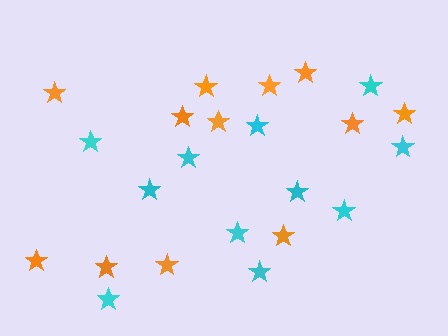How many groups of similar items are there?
There are 2 groups: one group of cyan stars (11) and one group of orange stars (12).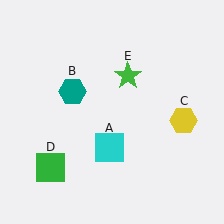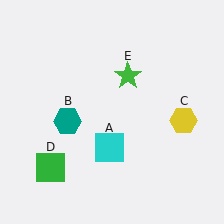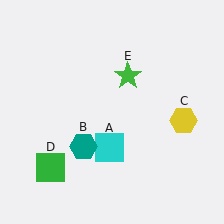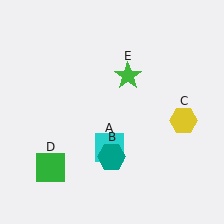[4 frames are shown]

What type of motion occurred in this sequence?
The teal hexagon (object B) rotated counterclockwise around the center of the scene.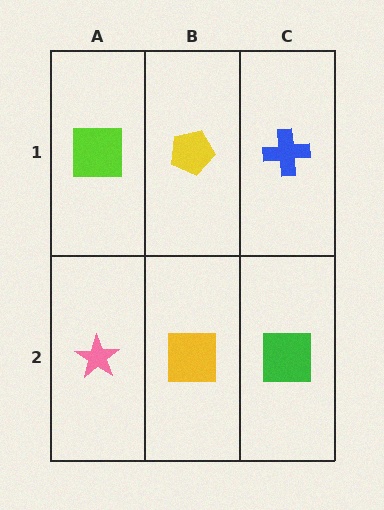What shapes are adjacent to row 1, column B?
A yellow square (row 2, column B), a lime square (row 1, column A), a blue cross (row 1, column C).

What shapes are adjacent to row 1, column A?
A pink star (row 2, column A), a yellow pentagon (row 1, column B).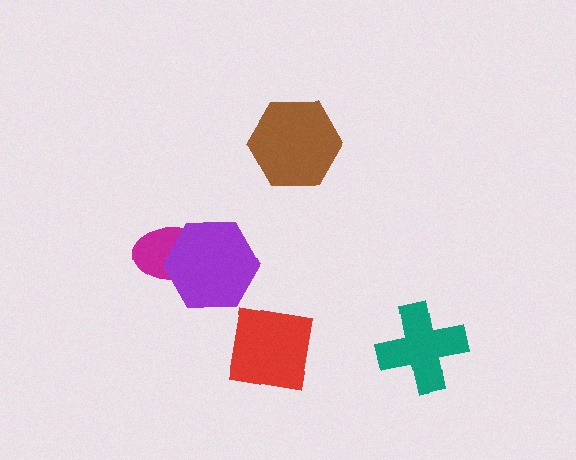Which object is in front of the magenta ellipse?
The purple hexagon is in front of the magenta ellipse.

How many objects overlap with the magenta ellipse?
1 object overlaps with the magenta ellipse.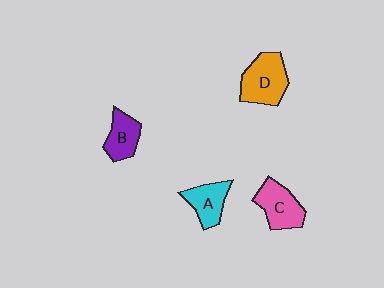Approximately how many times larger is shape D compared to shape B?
Approximately 1.5 times.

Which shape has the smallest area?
Shape B (purple).